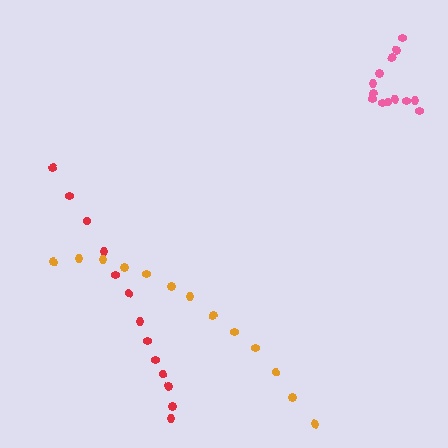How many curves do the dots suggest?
There are 3 distinct paths.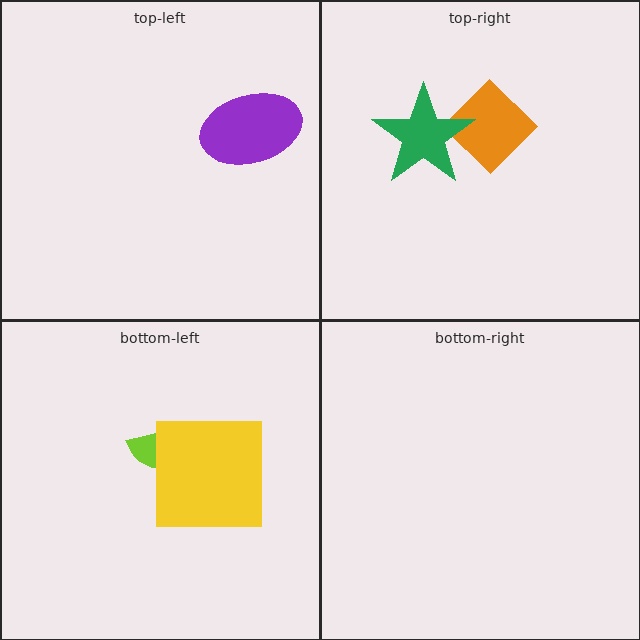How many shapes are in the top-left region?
1.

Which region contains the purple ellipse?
The top-left region.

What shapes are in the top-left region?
The purple ellipse.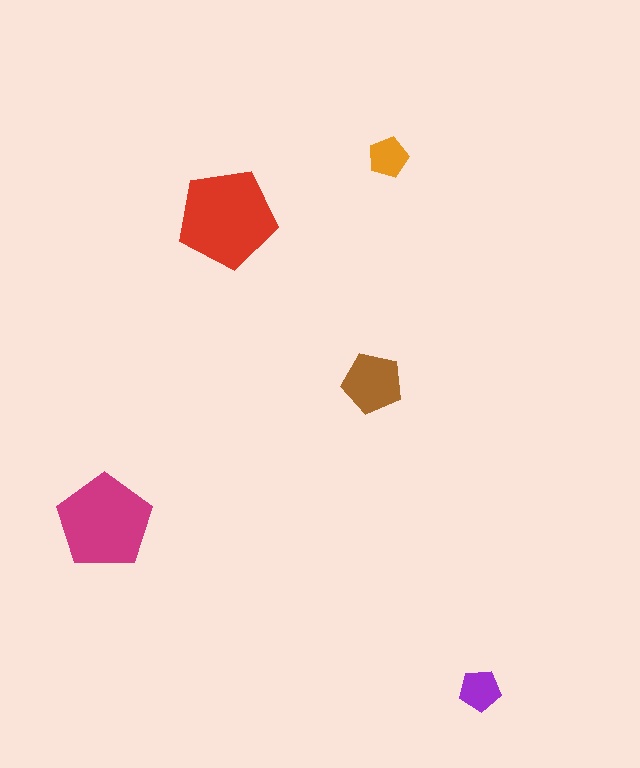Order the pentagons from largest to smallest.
the red one, the magenta one, the brown one, the purple one, the orange one.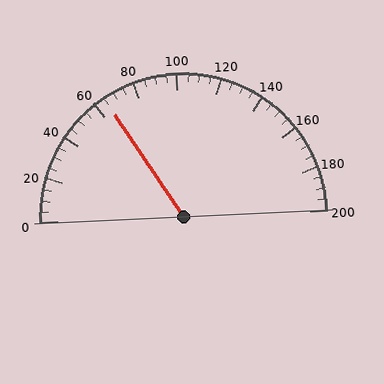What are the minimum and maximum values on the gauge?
The gauge ranges from 0 to 200.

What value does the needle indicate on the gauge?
The needle indicates approximately 65.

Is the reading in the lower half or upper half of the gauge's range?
The reading is in the lower half of the range (0 to 200).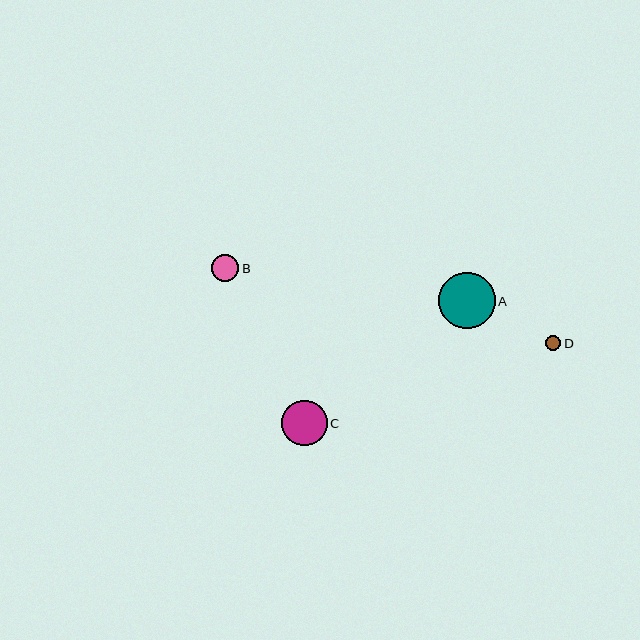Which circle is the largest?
Circle A is the largest with a size of approximately 57 pixels.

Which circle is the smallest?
Circle D is the smallest with a size of approximately 15 pixels.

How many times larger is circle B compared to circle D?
Circle B is approximately 1.8 times the size of circle D.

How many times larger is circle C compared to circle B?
Circle C is approximately 1.7 times the size of circle B.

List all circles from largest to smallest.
From largest to smallest: A, C, B, D.